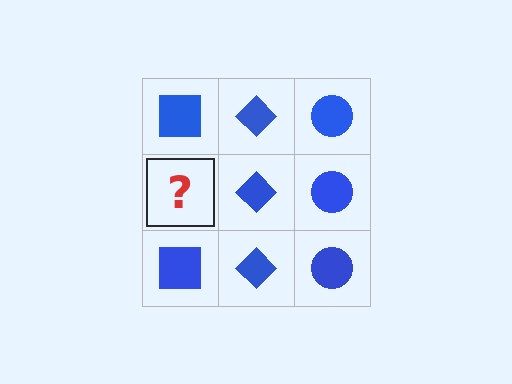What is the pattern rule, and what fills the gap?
The rule is that each column has a consistent shape. The gap should be filled with a blue square.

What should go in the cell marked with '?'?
The missing cell should contain a blue square.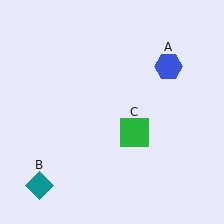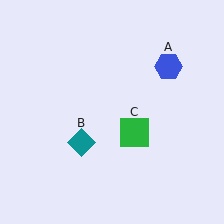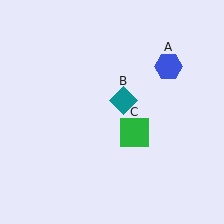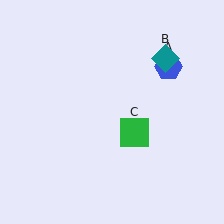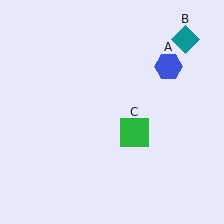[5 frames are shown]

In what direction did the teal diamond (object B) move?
The teal diamond (object B) moved up and to the right.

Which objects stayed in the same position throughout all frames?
Blue hexagon (object A) and green square (object C) remained stationary.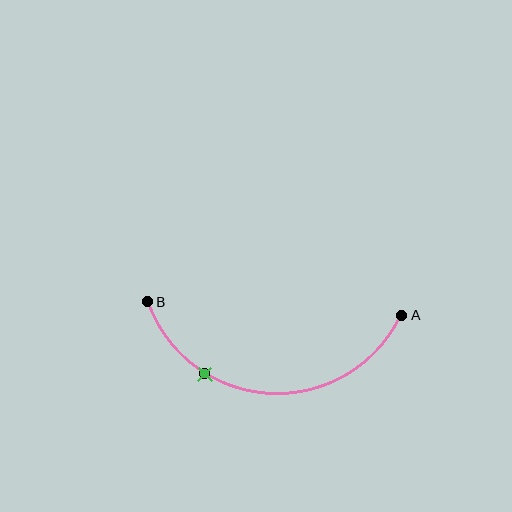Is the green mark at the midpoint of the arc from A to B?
No. The green mark lies on the arc but is closer to endpoint B. The arc midpoint would be at the point on the curve equidistant along the arc from both A and B.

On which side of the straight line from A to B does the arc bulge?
The arc bulges below the straight line connecting A and B.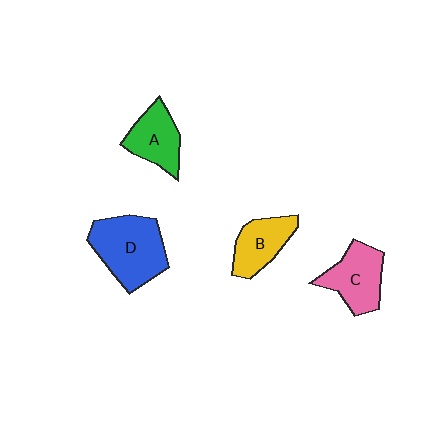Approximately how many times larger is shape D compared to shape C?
Approximately 1.4 times.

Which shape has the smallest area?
Shape B (yellow).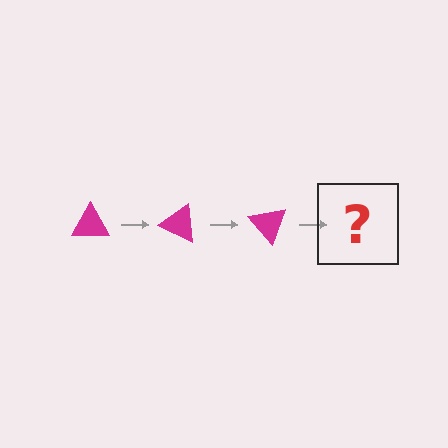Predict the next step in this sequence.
The next step is a magenta triangle rotated 75 degrees.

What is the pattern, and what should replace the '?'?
The pattern is that the triangle rotates 25 degrees each step. The '?' should be a magenta triangle rotated 75 degrees.